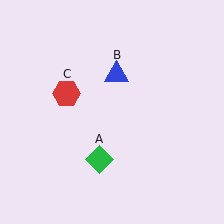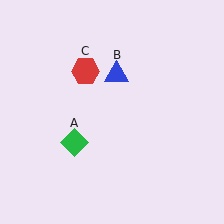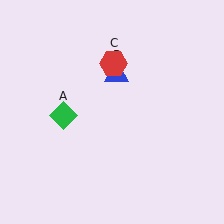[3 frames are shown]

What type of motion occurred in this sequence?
The green diamond (object A), red hexagon (object C) rotated clockwise around the center of the scene.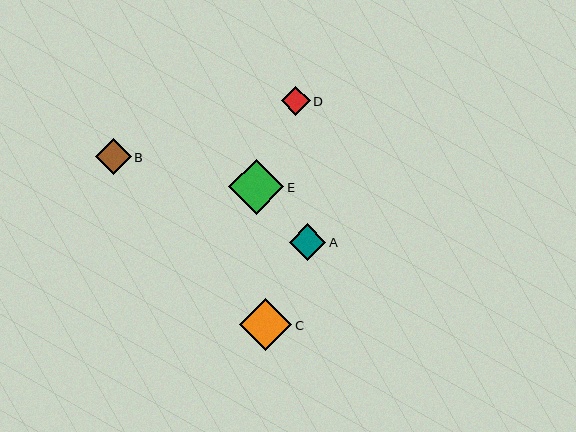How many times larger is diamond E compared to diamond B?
Diamond E is approximately 1.5 times the size of diamond B.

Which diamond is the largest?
Diamond E is the largest with a size of approximately 55 pixels.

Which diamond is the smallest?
Diamond D is the smallest with a size of approximately 29 pixels.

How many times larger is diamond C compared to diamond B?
Diamond C is approximately 1.4 times the size of diamond B.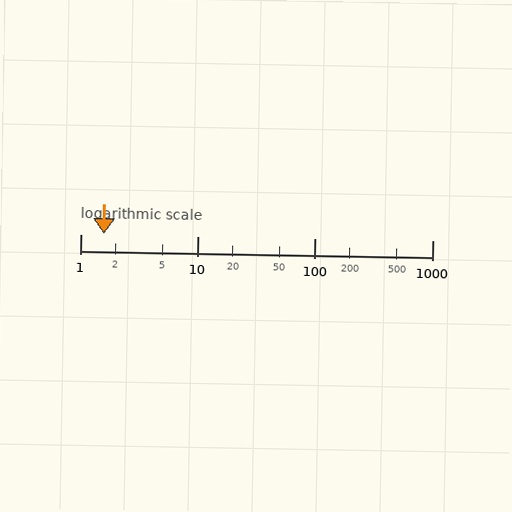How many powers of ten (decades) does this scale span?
The scale spans 3 decades, from 1 to 1000.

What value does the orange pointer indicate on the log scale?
The pointer indicates approximately 1.6.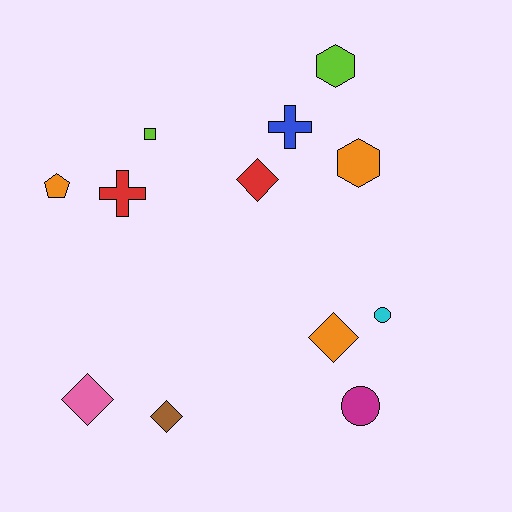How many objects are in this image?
There are 12 objects.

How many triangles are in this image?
There are no triangles.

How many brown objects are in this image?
There is 1 brown object.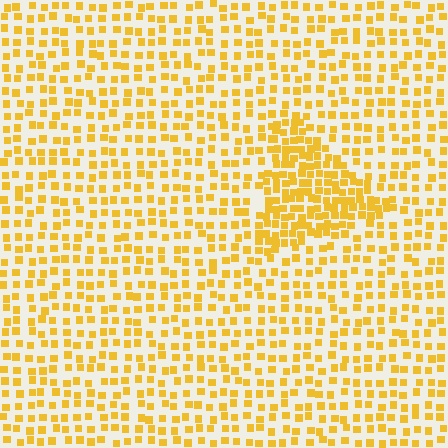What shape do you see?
I see a triangle.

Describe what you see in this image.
The image contains small yellow elements arranged at two different densities. A triangle-shaped region is visible where the elements are more densely packed than the surrounding area.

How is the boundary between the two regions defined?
The boundary is defined by a change in element density (approximately 2.0x ratio). All elements are the same color, size, and shape.